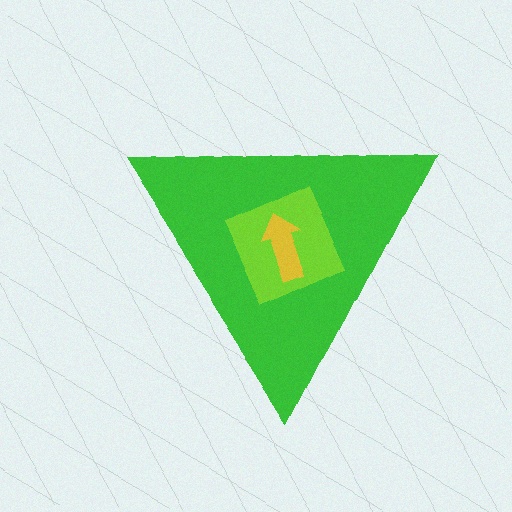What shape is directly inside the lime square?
The yellow arrow.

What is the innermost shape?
The yellow arrow.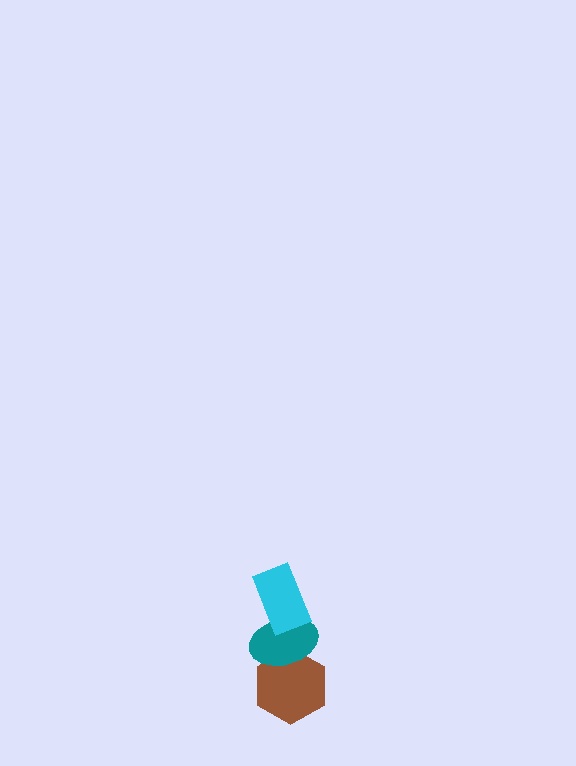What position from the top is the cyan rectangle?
The cyan rectangle is 1st from the top.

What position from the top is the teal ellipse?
The teal ellipse is 2nd from the top.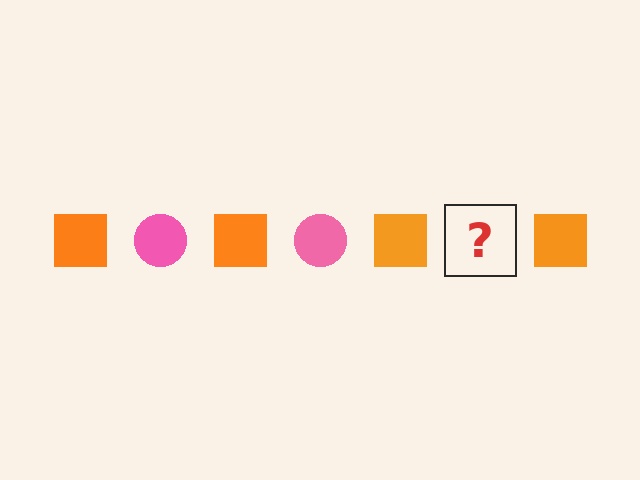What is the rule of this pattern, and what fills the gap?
The rule is that the pattern alternates between orange square and pink circle. The gap should be filled with a pink circle.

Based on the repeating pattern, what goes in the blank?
The blank should be a pink circle.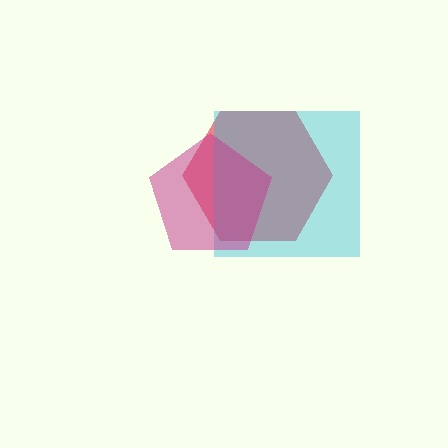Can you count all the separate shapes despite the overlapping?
Yes, there are 3 separate shapes.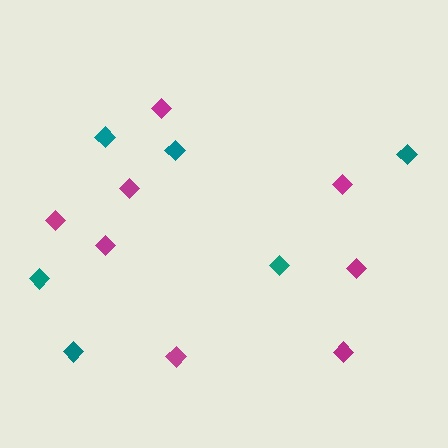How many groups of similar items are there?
There are 2 groups: one group of magenta diamonds (8) and one group of teal diamonds (6).